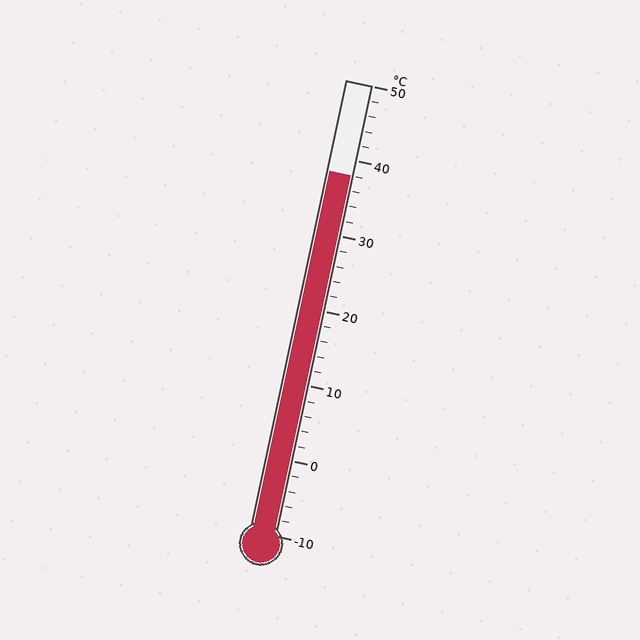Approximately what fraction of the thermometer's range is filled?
The thermometer is filled to approximately 80% of its range.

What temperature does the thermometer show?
The thermometer shows approximately 38°C.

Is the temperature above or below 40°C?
The temperature is below 40°C.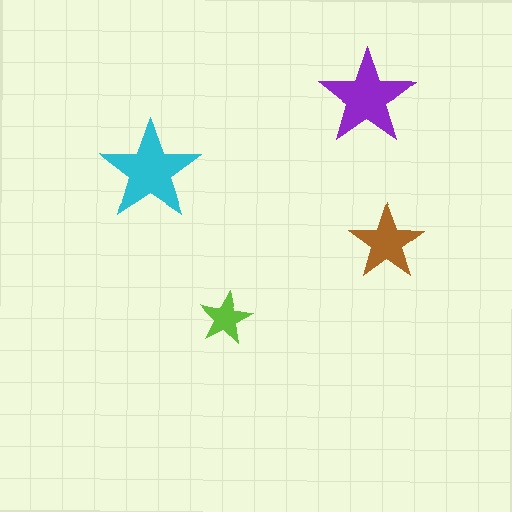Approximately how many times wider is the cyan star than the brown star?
About 1.5 times wider.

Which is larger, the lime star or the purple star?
The purple one.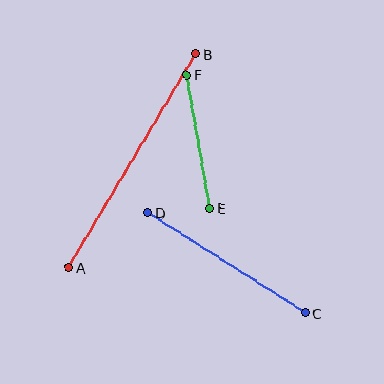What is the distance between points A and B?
The distance is approximately 249 pixels.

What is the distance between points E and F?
The distance is approximately 136 pixels.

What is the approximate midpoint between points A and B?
The midpoint is at approximately (132, 160) pixels.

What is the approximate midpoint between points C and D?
The midpoint is at approximately (226, 263) pixels.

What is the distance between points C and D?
The distance is approximately 187 pixels.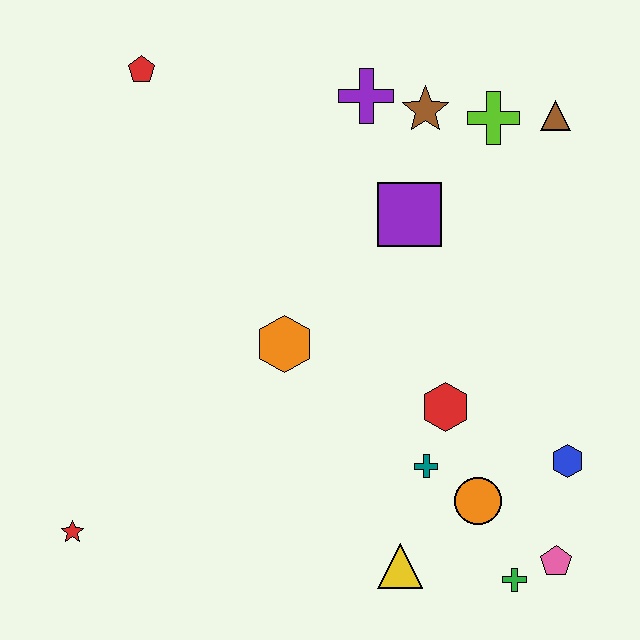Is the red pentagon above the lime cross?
Yes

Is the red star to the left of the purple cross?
Yes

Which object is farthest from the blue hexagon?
The red pentagon is farthest from the blue hexagon.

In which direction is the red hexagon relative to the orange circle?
The red hexagon is above the orange circle.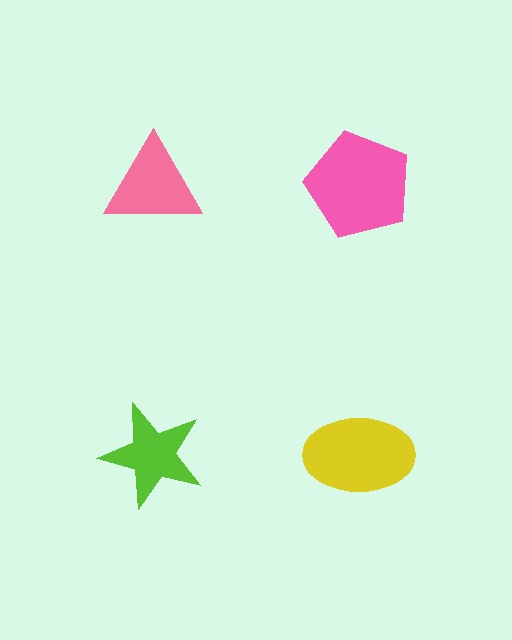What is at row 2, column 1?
A lime star.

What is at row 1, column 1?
A pink triangle.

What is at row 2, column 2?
A yellow ellipse.